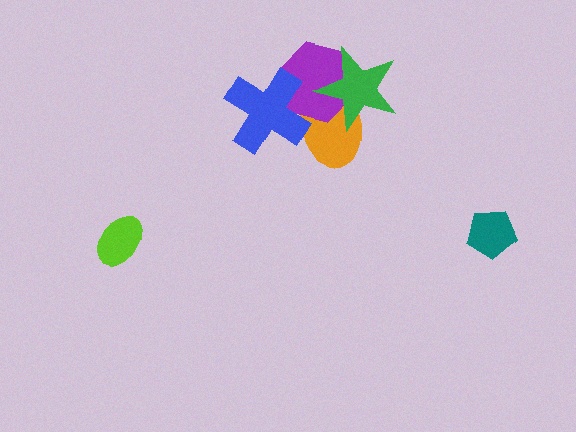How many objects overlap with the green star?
2 objects overlap with the green star.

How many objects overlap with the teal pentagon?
0 objects overlap with the teal pentagon.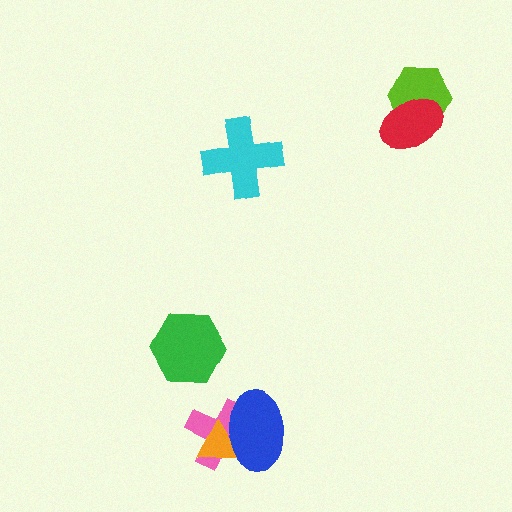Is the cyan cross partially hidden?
No, no other shape covers it.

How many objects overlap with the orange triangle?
2 objects overlap with the orange triangle.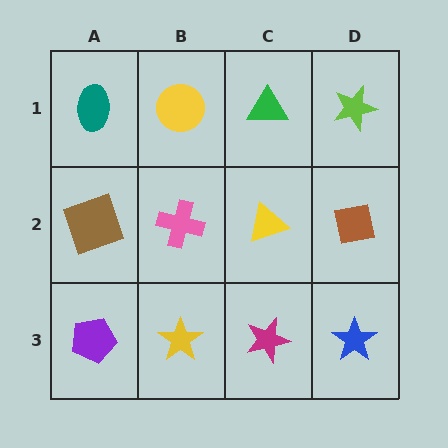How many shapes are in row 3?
4 shapes.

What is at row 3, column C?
A magenta star.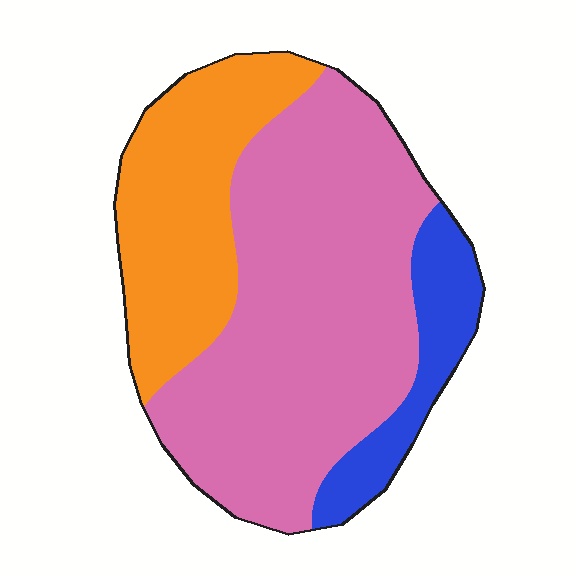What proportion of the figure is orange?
Orange covers about 30% of the figure.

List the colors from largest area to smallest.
From largest to smallest: pink, orange, blue.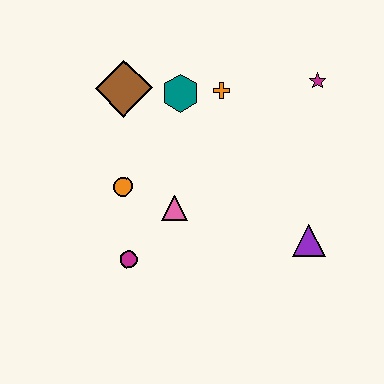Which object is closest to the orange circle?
The pink triangle is closest to the orange circle.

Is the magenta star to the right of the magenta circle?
Yes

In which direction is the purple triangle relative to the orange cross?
The purple triangle is below the orange cross.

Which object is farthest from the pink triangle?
The magenta star is farthest from the pink triangle.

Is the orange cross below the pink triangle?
No